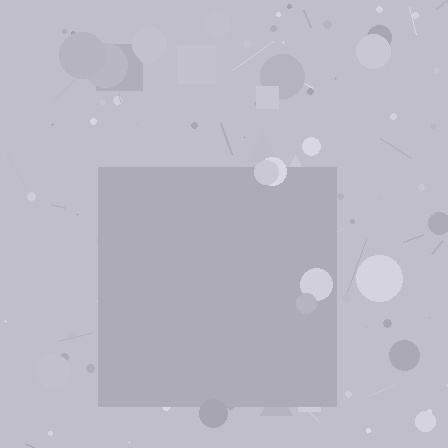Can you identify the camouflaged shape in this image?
The camouflaged shape is a square.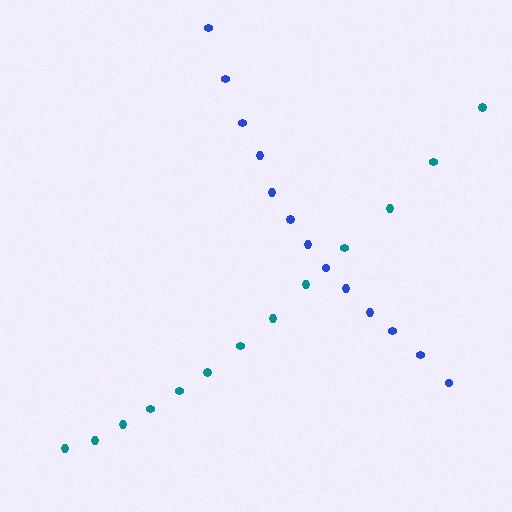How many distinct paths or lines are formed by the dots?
There are 2 distinct paths.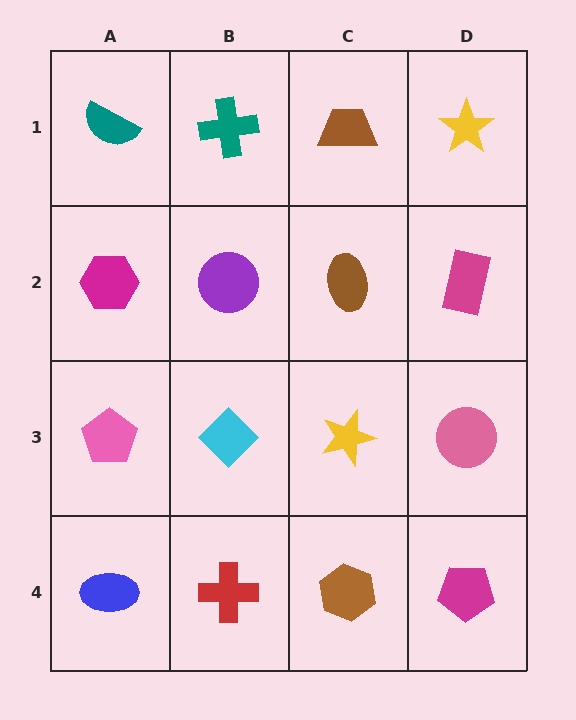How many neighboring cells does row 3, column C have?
4.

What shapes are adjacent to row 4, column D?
A pink circle (row 3, column D), a brown hexagon (row 4, column C).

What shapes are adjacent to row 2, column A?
A teal semicircle (row 1, column A), a pink pentagon (row 3, column A), a purple circle (row 2, column B).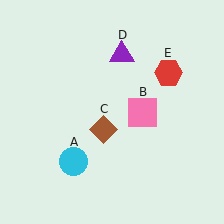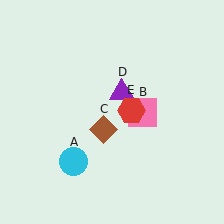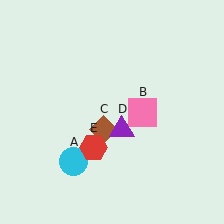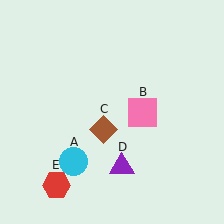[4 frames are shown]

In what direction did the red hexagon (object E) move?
The red hexagon (object E) moved down and to the left.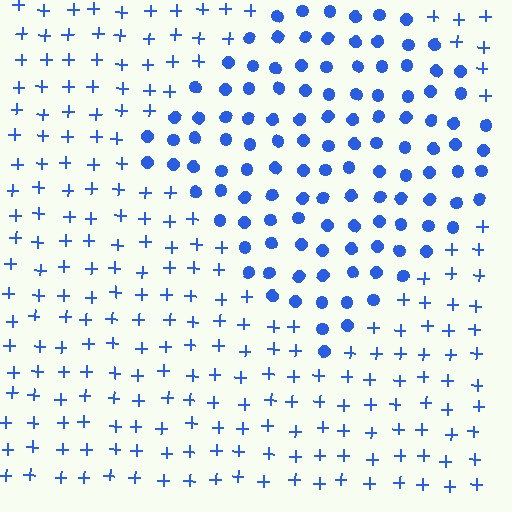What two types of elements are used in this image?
The image uses circles inside the diamond region and plus signs outside it.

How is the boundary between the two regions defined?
The boundary is defined by a change in element shape: circles inside vs. plus signs outside. All elements share the same color and spacing.